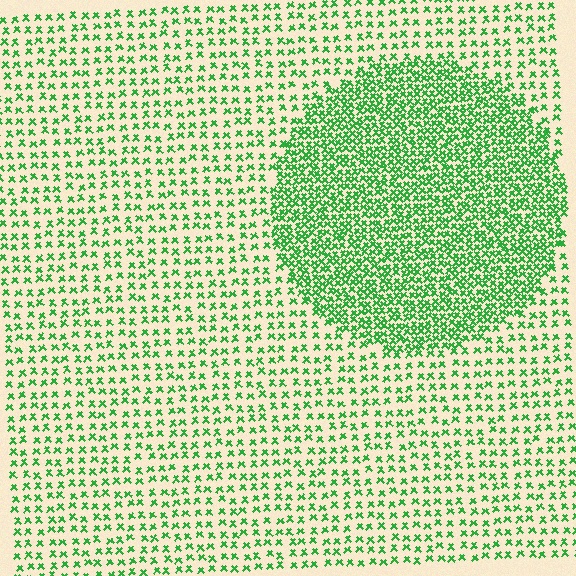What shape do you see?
I see a circle.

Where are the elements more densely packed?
The elements are more densely packed inside the circle boundary.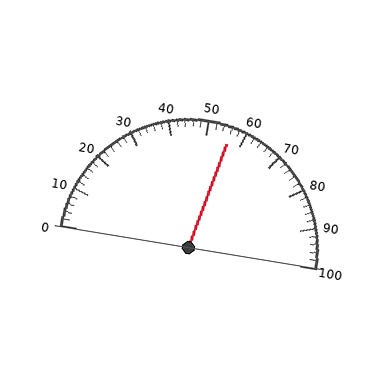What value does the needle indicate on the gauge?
The needle indicates approximately 56.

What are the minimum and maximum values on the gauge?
The gauge ranges from 0 to 100.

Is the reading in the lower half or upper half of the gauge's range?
The reading is in the upper half of the range (0 to 100).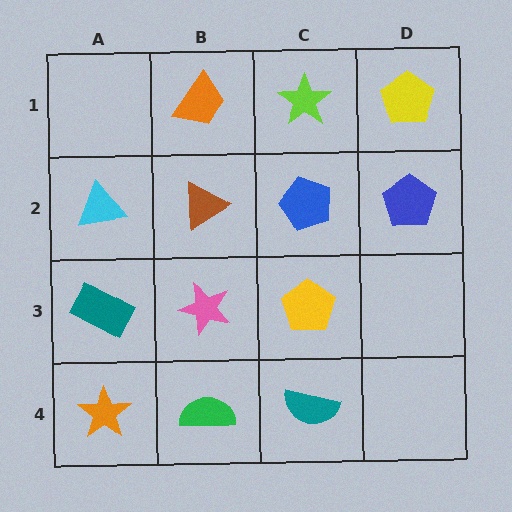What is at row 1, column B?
An orange trapezoid.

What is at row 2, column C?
A blue pentagon.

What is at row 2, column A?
A cyan triangle.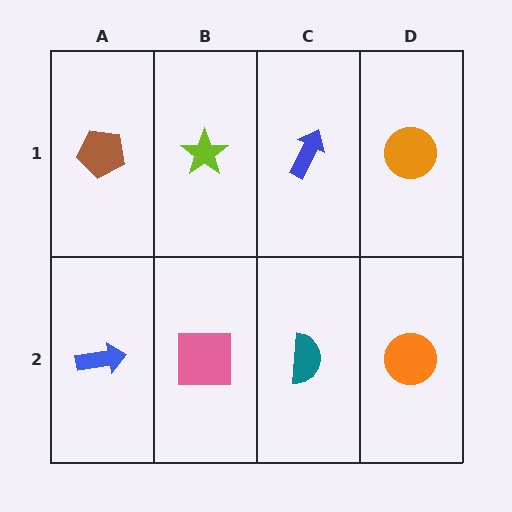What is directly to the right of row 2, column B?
A teal semicircle.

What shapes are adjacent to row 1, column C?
A teal semicircle (row 2, column C), a lime star (row 1, column B), an orange circle (row 1, column D).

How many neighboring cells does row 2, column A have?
2.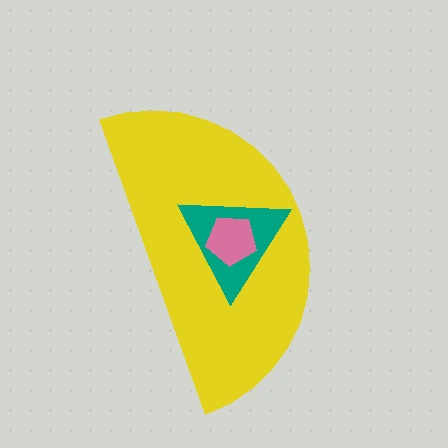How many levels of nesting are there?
3.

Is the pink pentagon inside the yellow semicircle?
Yes.